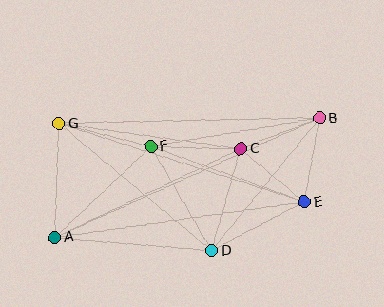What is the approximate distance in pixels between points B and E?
The distance between B and E is approximately 85 pixels.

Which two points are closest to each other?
Points C and E are closest to each other.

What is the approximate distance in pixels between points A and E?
The distance between A and E is approximately 252 pixels.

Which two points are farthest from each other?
Points A and B are farthest from each other.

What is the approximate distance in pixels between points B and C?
The distance between B and C is approximately 85 pixels.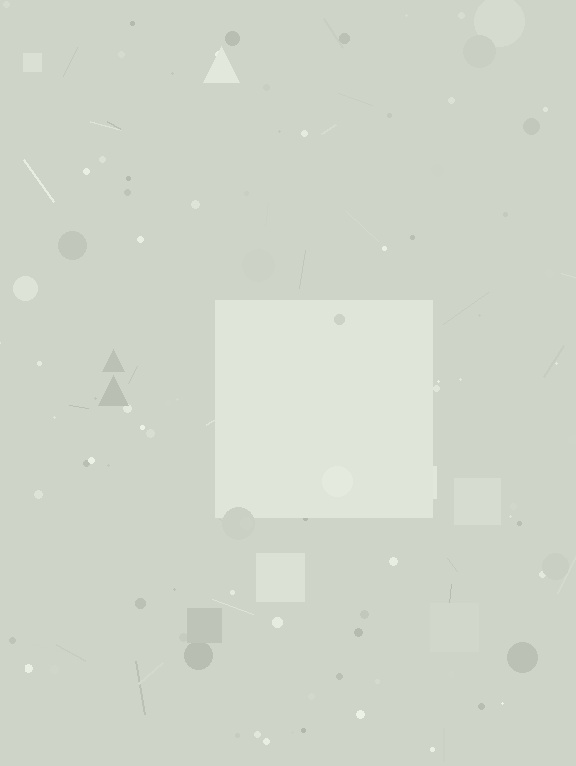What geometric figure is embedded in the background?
A square is embedded in the background.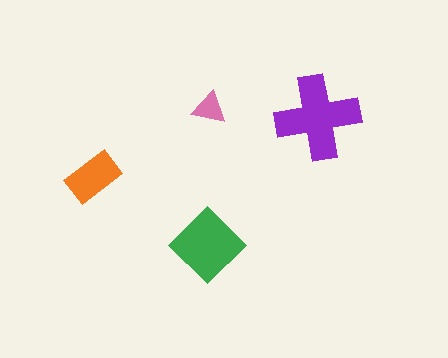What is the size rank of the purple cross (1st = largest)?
1st.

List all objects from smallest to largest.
The pink triangle, the orange rectangle, the green diamond, the purple cross.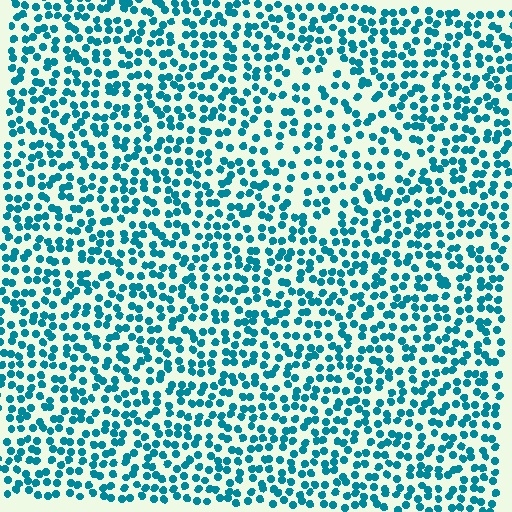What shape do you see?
I see a diamond.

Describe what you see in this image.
The image contains small teal elements arranged at two different densities. A diamond-shaped region is visible where the elements are less densely packed than the surrounding area.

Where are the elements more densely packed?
The elements are more densely packed outside the diamond boundary.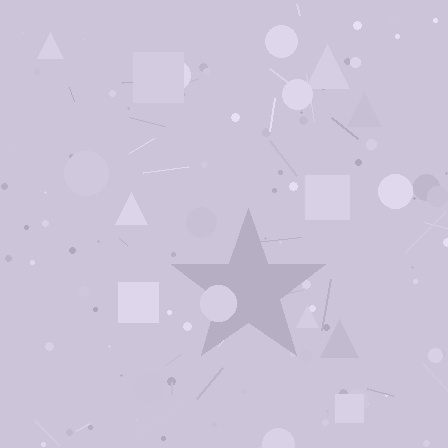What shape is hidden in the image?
A star is hidden in the image.